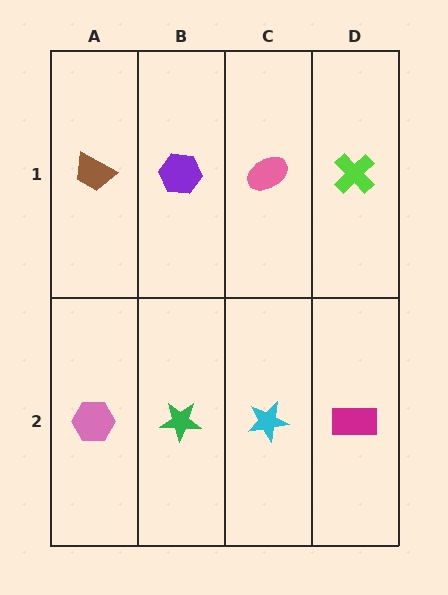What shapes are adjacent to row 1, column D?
A magenta rectangle (row 2, column D), a pink ellipse (row 1, column C).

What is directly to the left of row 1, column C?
A purple hexagon.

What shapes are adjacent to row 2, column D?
A lime cross (row 1, column D), a cyan star (row 2, column C).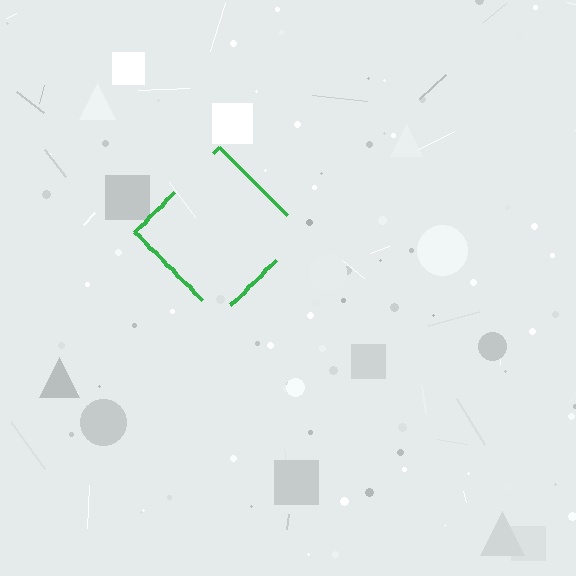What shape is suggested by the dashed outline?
The dashed outline suggests a diamond.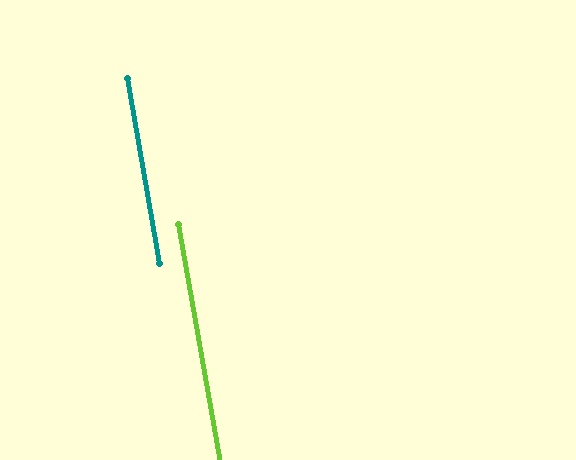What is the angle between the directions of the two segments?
Approximately 0 degrees.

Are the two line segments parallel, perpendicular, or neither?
Parallel — their directions differ by only 0.1°.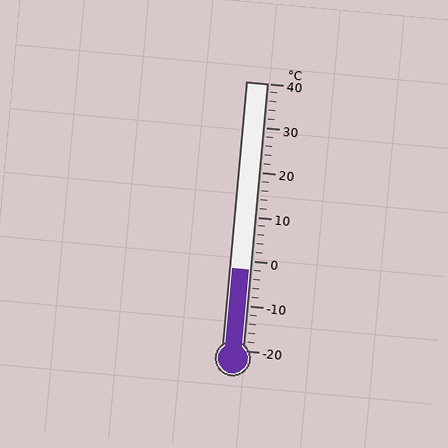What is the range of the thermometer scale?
The thermometer scale ranges from -20°C to 40°C.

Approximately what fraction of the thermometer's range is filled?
The thermometer is filled to approximately 30% of its range.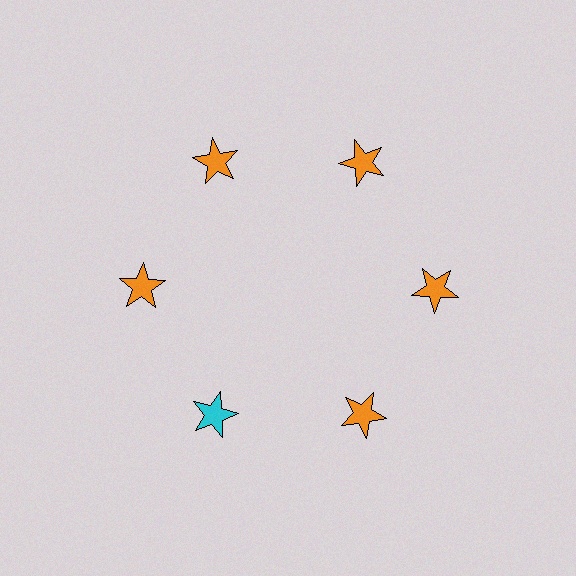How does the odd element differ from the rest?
It has a different color: cyan instead of orange.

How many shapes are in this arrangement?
There are 6 shapes arranged in a ring pattern.